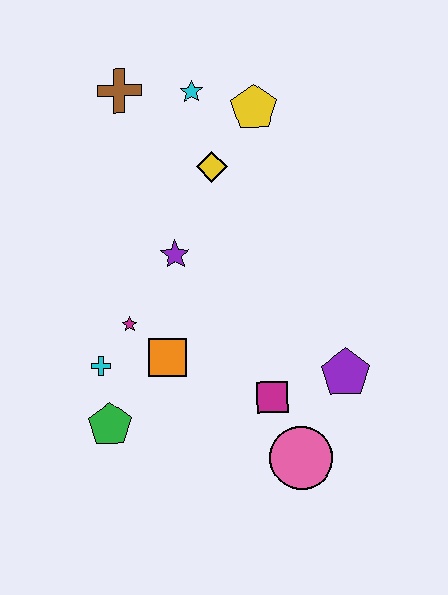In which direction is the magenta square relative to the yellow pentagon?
The magenta square is below the yellow pentagon.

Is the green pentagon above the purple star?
No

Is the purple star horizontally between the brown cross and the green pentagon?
No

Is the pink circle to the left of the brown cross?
No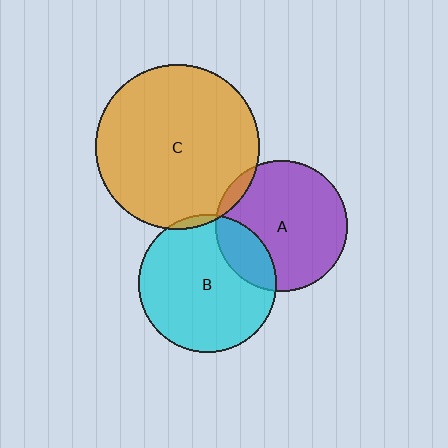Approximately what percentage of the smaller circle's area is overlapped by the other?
Approximately 5%.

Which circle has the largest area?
Circle C (orange).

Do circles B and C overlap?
Yes.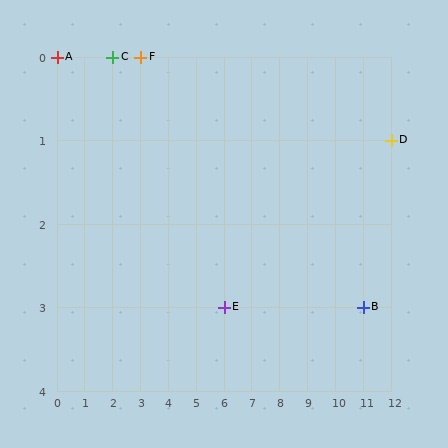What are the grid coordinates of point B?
Point B is at grid coordinates (11, 3).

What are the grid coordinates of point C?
Point C is at grid coordinates (2, 0).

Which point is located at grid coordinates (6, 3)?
Point E is at (6, 3).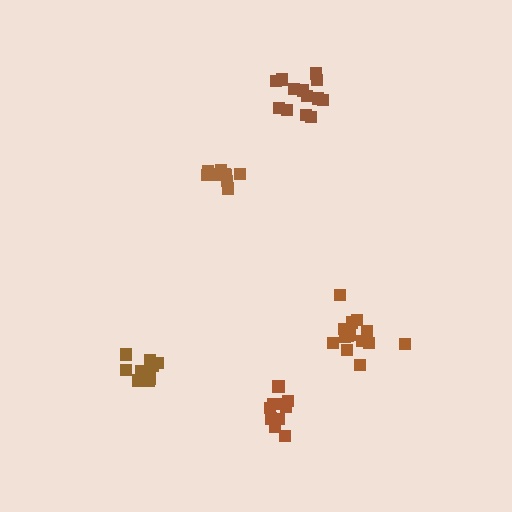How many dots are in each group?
Group 1: 14 dots, Group 2: 10 dots, Group 3: 9 dots, Group 4: 10 dots, Group 5: 13 dots (56 total).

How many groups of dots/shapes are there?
There are 5 groups.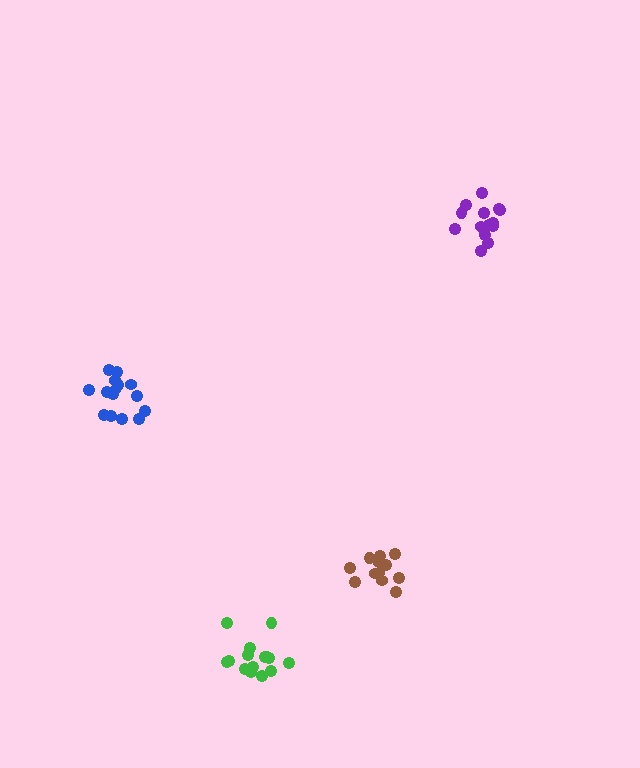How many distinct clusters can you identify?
There are 4 distinct clusters.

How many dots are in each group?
Group 1: 15 dots, Group 2: 12 dots, Group 3: 15 dots, Group 4: 15 dots (57 total).